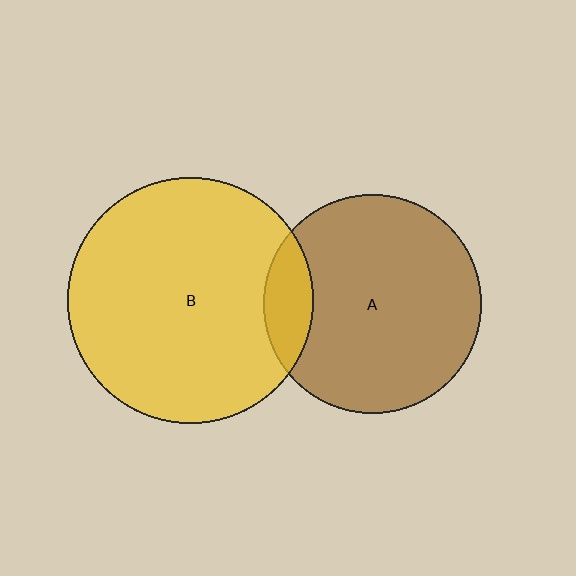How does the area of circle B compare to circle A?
Approximately 1.3 times.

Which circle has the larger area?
Circle B (yellow).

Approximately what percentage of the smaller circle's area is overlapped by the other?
Approximately 15%.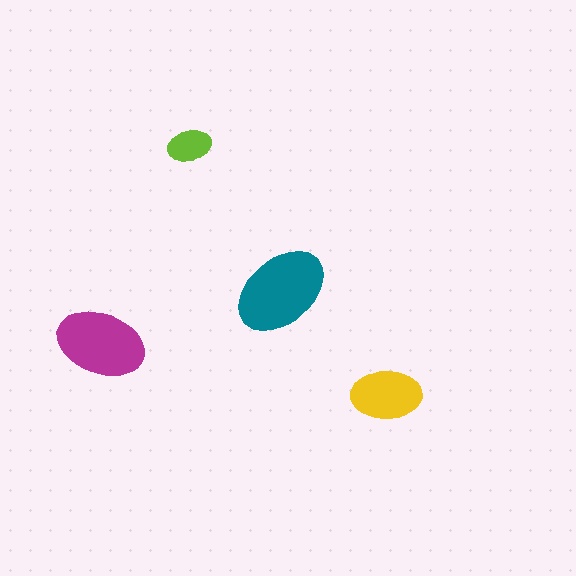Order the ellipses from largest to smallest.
the teal one, the magenta one, the yellow one, the lime one.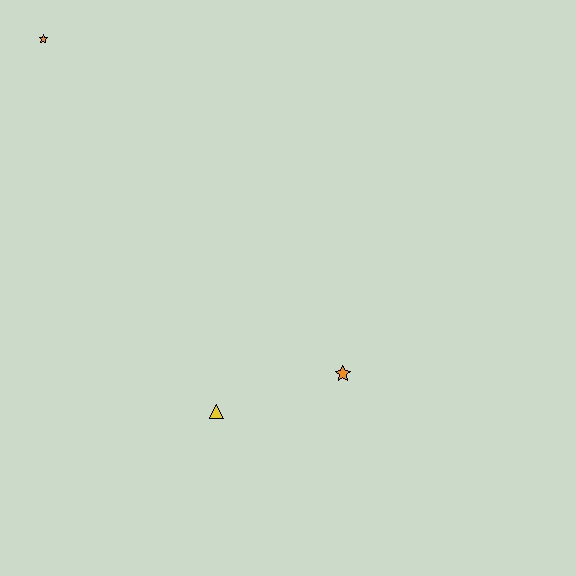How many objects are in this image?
There are 3 objects.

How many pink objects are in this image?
There are no pink objects.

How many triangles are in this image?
There is 1 triangle.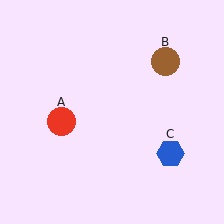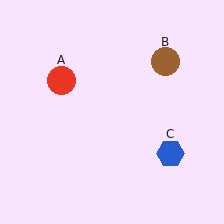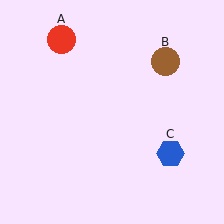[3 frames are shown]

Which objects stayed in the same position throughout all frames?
Brown circle (object B) and blue hexagon (object C) remained stationary.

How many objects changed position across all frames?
1 object changed position: red circle (object A).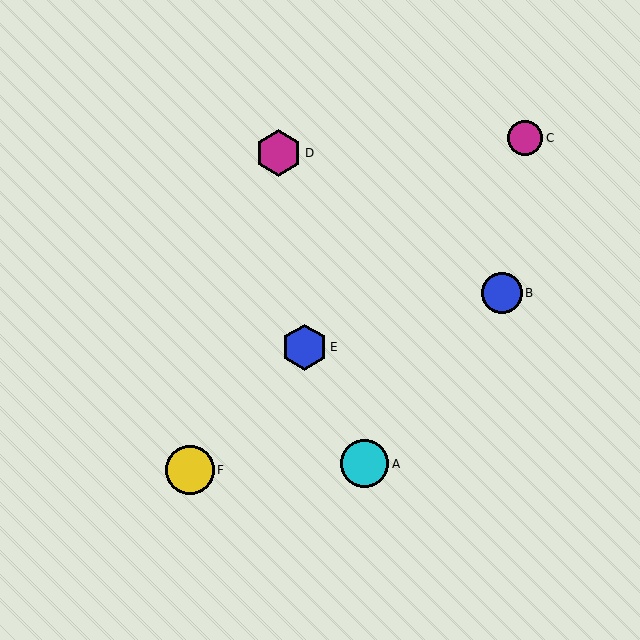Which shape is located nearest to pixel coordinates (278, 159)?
The magenta hexagon (labeled D) at (279, 153) is nearest to that location.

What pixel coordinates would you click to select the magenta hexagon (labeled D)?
Click at (279, 153) to select the magenta hexagon D.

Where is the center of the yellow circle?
The center of the yellow circle is at (190, 470).